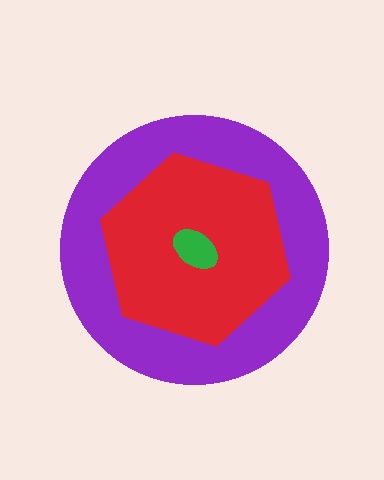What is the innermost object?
The green ellipse.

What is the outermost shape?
The purple circle.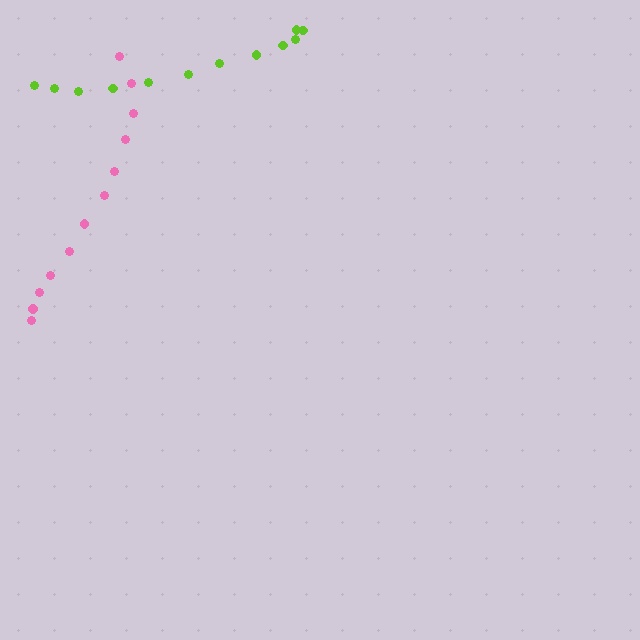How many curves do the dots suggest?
There are 2 distinct paths.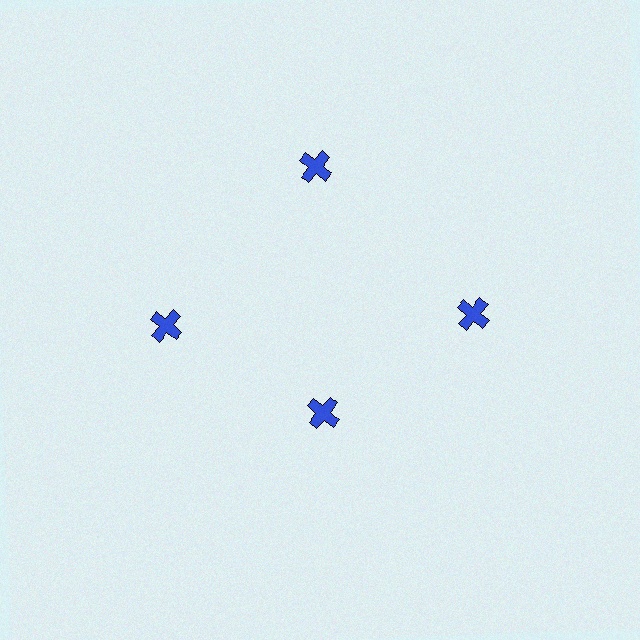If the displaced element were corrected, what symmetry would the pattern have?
It would have 4-fold rotational symmetry — the pattern would map onto itself every 90 degrees.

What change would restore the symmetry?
The symmetry would be restored by moving it outward, back onto the ring so that all 4 crosses sit at equal angles and equal distance from the center.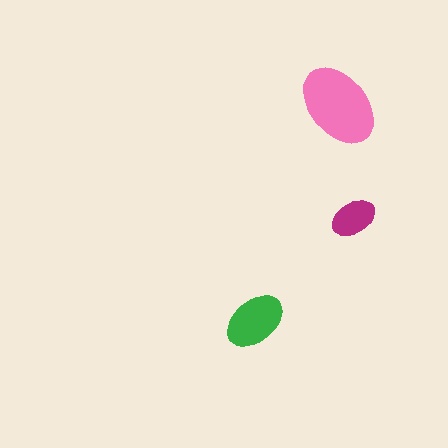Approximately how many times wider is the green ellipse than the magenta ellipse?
About 1.5 times wider.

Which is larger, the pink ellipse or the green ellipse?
The pink one.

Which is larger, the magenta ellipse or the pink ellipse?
The pink one.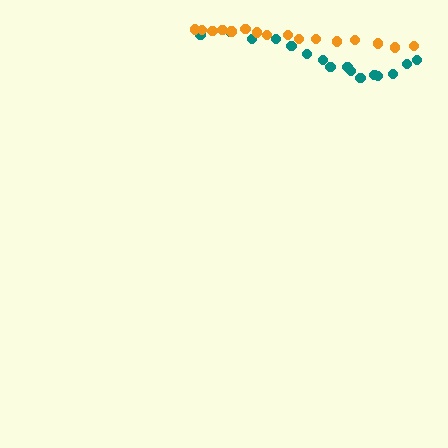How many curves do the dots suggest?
There are 2 distinct paths.